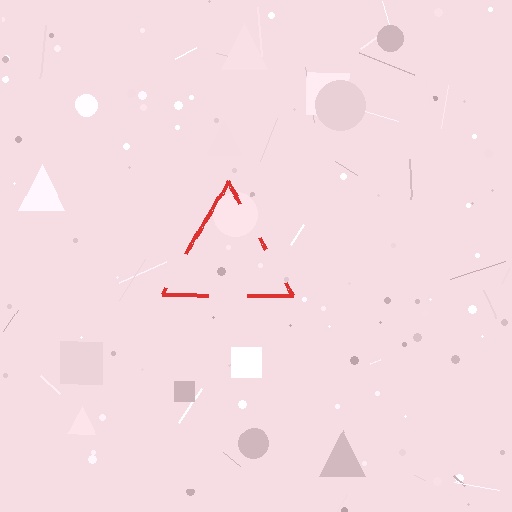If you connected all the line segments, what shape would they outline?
They would outline a triangle.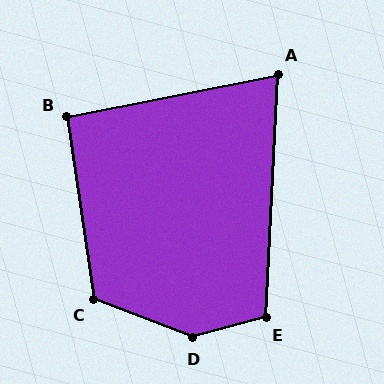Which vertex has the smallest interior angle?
A, at approximately 76 degrees.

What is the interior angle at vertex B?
Approximately 93 degrees (approximately right).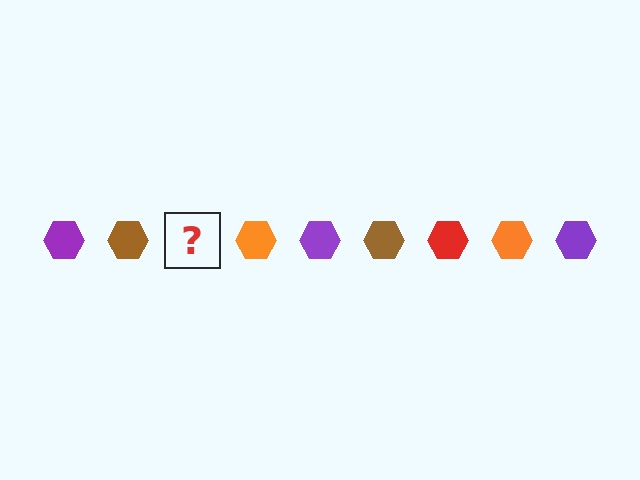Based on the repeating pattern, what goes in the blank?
The blank should be a red hexagon.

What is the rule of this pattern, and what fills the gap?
The rule is that the pattern cycles through purple, brown, red, orange hexagons. The gap should be filled with a red hexagon.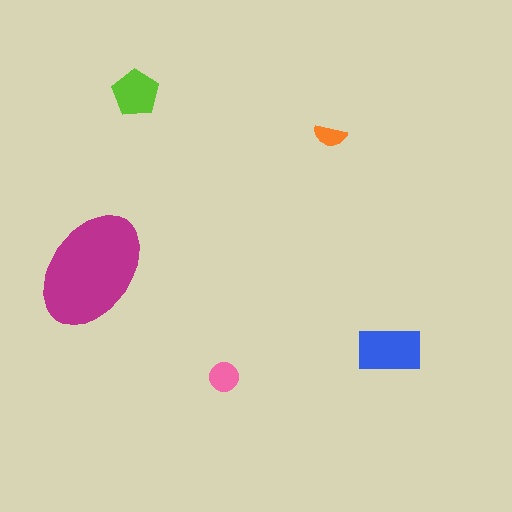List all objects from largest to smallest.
The magenta ellipse, the blue rectangle, the lime pentagon, the pink circle, the orange semicircle.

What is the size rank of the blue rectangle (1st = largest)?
2nd.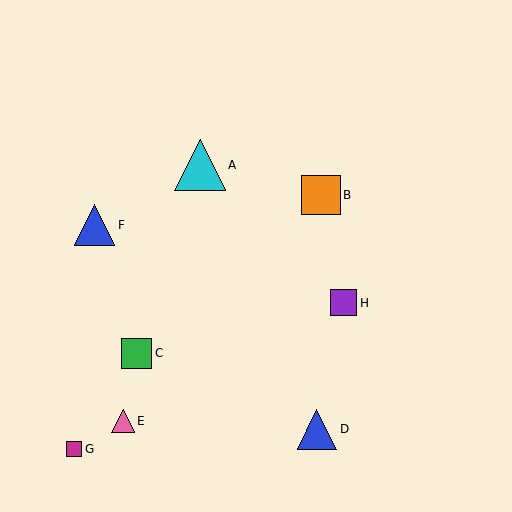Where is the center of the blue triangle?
The center of the blue triangle is at (95, 225).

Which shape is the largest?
The cyan triangle (labeled A) is the largest.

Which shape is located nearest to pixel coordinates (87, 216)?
The blue triangle (labeled F) at (95, 225) is nearest to that location.